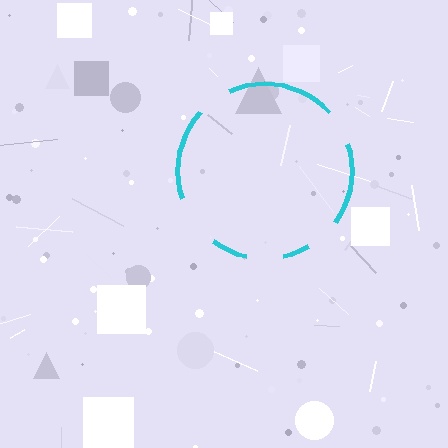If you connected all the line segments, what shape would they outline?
They would outline a circle.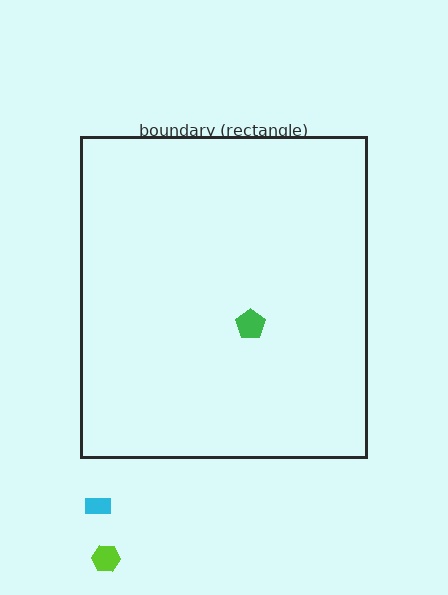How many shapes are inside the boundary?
1 inside, 2 outside.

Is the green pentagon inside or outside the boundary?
Inside.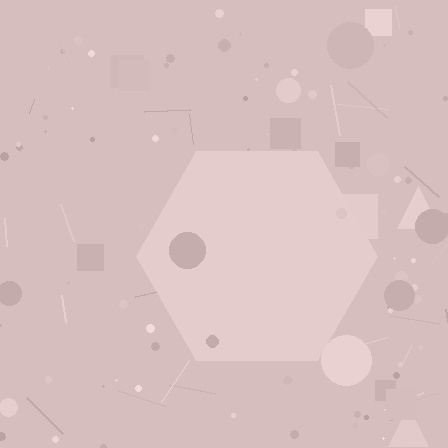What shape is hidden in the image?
A hexagon is hidden in the image.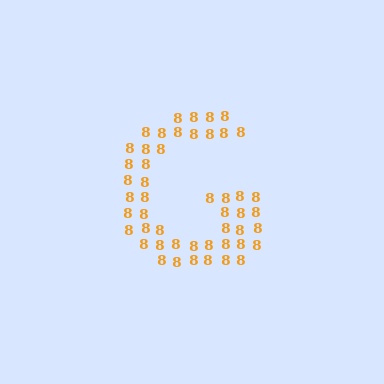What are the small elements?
The small elements are digit 8's.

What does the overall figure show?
The overall figure shows the letter G.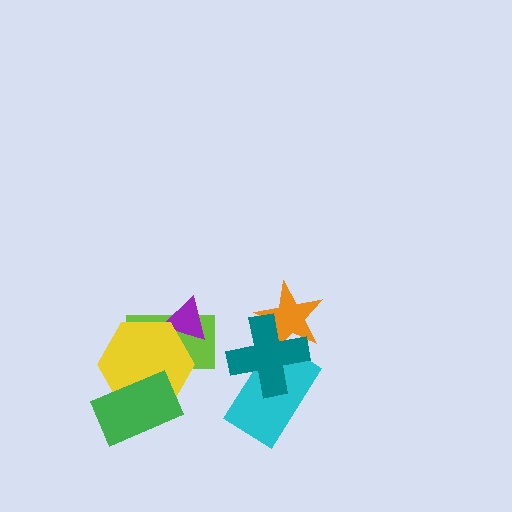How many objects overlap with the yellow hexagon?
3 objects overlap with the yellow hexagon.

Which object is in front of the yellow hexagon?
The green rectangle is in front of the yellow hexagon.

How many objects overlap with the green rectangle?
2 objects overlap with the green rectangle.